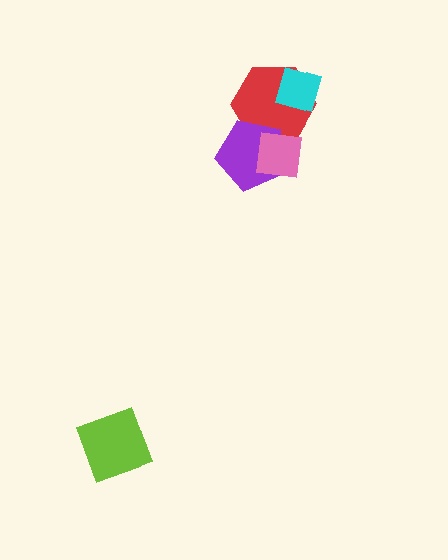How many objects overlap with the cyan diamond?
1 object overlaps with the cyan diamond.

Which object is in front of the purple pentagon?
The pink square is in front of the purple pentagon.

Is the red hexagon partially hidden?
Yes, it is partially covered by another shape.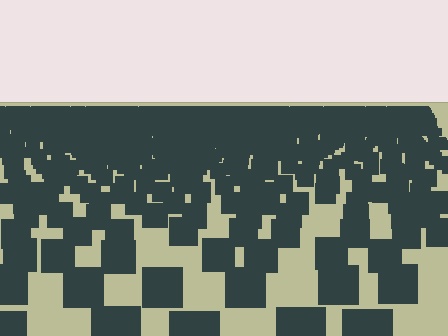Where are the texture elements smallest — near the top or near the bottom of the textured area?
Near the top.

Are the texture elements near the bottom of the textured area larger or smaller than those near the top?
Larger. Near the bottom, elements are closer to the viewer and appear at a bigger on-screen size.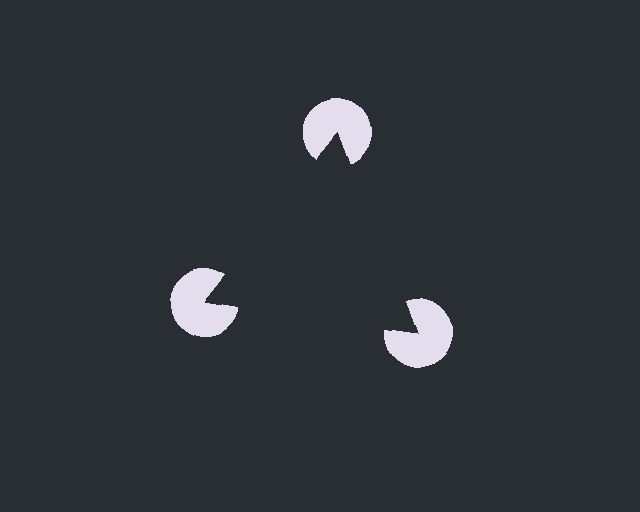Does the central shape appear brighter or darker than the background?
It typically appears slightly darker than the background, even though no actual brightness change is drawn.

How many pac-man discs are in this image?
There are 3 — one at each vertex of the illusory triangle.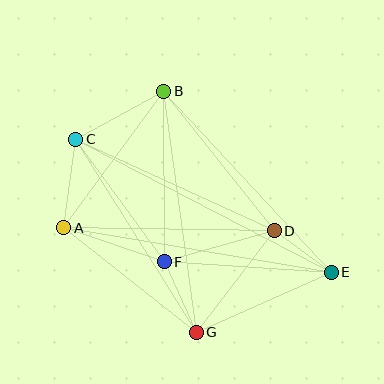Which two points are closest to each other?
Points D and E are closest to each other.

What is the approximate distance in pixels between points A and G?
The distance between A and G is approximately 169 pixels.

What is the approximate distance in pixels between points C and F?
The distance between C and F is approximately 151 pixels.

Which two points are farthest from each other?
Points C and E are farthest from each other.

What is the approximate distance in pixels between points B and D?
The distance between B and D is approximately 178 pixels.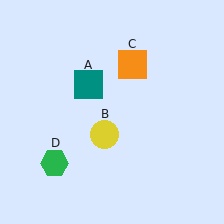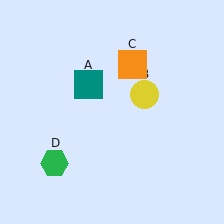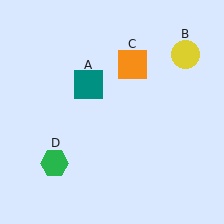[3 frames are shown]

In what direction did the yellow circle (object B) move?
The yellow circle (object B) moved up and to the right.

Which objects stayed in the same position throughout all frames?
Teal square (object A) and orange square (object C) and green hexagon (object D) remained stationary.